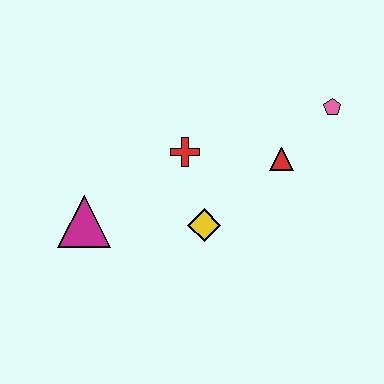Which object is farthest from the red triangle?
The magenta triangle is farthest from the red triangle.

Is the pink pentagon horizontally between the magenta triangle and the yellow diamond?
No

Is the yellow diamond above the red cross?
No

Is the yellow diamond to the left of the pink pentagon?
Yes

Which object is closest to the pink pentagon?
The red triangle is closest to the pink pentagon.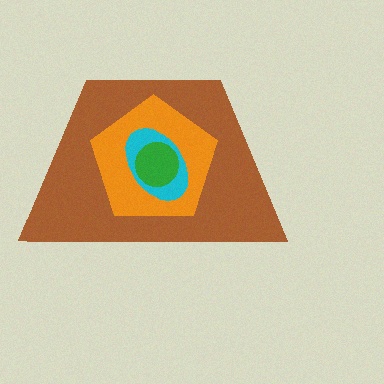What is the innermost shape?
The green circle.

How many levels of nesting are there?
4.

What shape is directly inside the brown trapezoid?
The orange pentagon.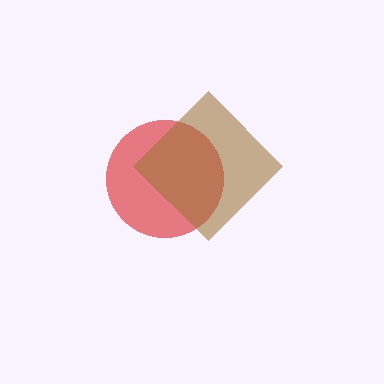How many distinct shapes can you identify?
There are 2 distinct shapes: a red circle, a brown diamond.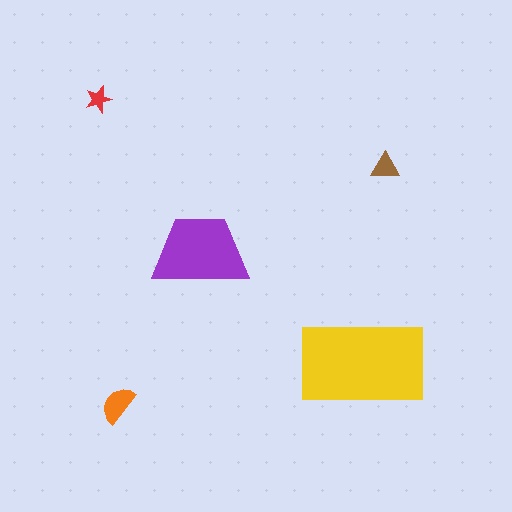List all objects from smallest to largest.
The red star, the brown triangle, the orange semicircle, the purple trapezoid, the yellow rectangle.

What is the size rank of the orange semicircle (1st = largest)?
3rd.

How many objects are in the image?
There are 5 objects in the image.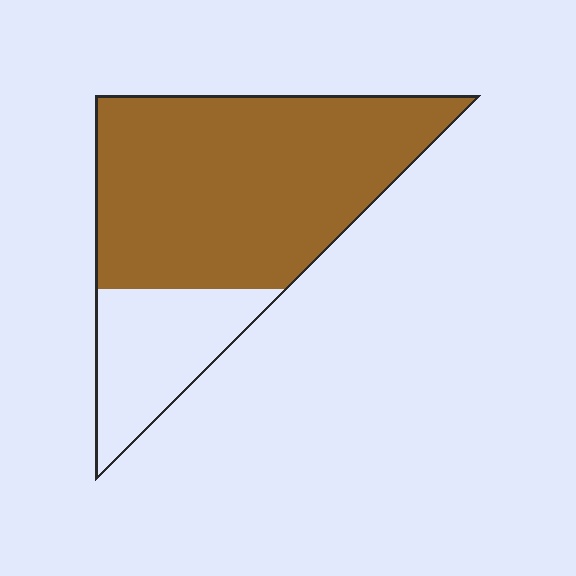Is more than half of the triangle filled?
Yes.